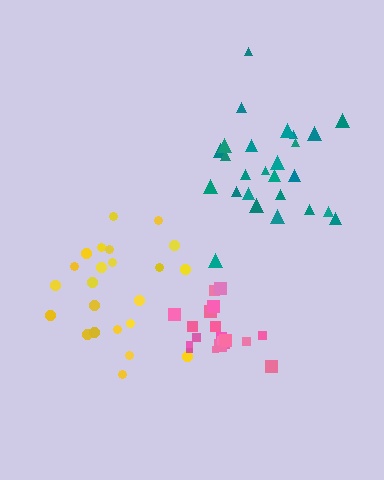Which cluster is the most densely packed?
Pink.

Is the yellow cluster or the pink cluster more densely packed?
Pink.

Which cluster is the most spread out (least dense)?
Teal.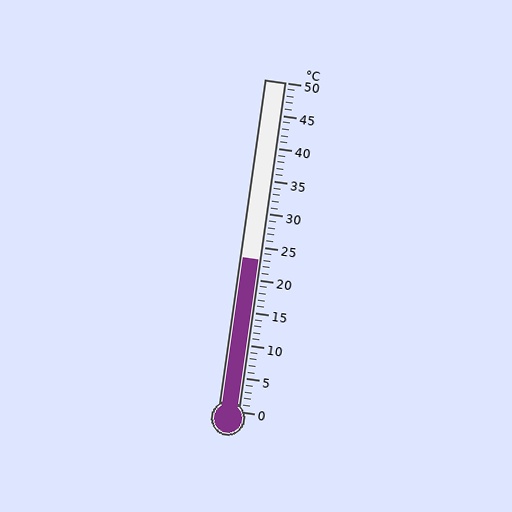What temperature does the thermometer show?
The thermometer shows approximately 23°C.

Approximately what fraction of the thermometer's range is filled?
The thermometer is filled to approximately 45% of its range.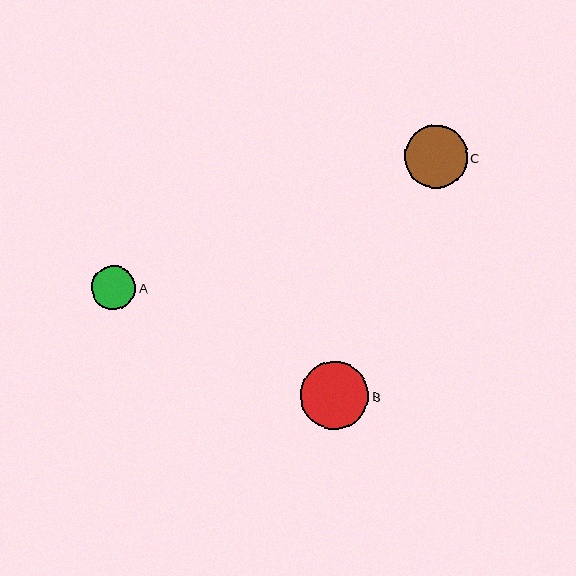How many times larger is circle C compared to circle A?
Circle C is approximately 1.4 times the size of circle A.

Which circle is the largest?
Circle B is the largest with a size of approximately 68 pixels.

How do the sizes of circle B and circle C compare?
Circle B and circle C are approximately the same size.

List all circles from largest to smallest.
From largest to smallest: B, C, A.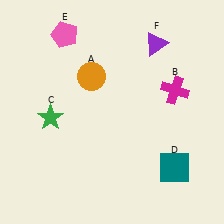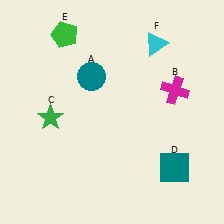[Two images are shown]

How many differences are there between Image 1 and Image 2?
There are 3 differences between the two images.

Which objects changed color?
A changed from orange to teal. E changed from pink to green. F changed from purple to cyan.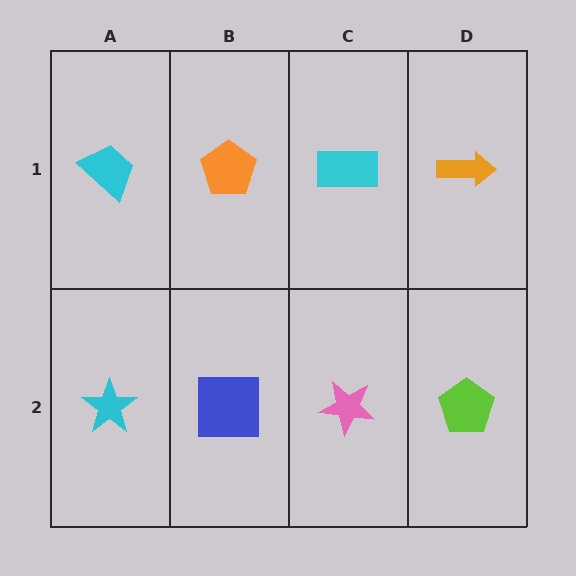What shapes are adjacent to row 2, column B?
An orange pentagon (row 1, column B), a cyan star (row 2, column A), a pink star (row 2, column C).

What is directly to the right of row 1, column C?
An orange arrow.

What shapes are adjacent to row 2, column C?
A cyan rectangle (row 1, column C), a blue square (row 2, column B), a lime pentagon (row 2, column D).